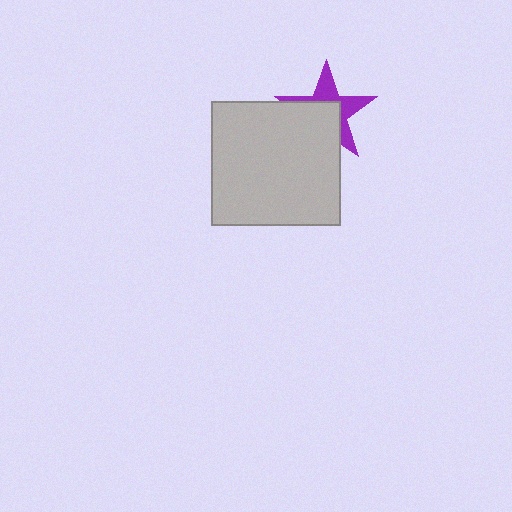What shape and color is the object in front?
The object in front is a light gray rectangle.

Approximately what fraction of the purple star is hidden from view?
Roughly 51% of the purple star is hidden behind the light gray rectangle.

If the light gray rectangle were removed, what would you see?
You would see the complete purple star.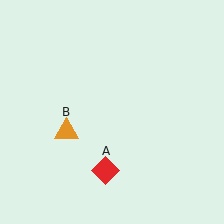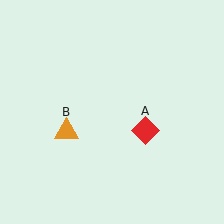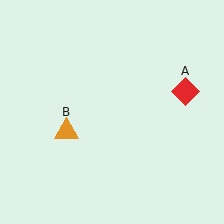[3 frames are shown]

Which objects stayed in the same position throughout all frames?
Orange triangle (object B) remained stationary.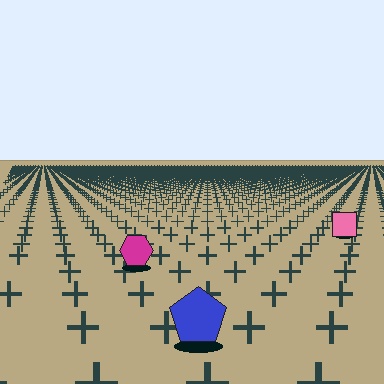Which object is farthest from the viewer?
The pink square is farthest from the viewer. It appears smaller and the ground texture around it is denser.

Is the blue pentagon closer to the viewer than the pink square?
Yes. The blue pentagon is closer — you can tell from the texture gradient: the ground texture is coarser near it.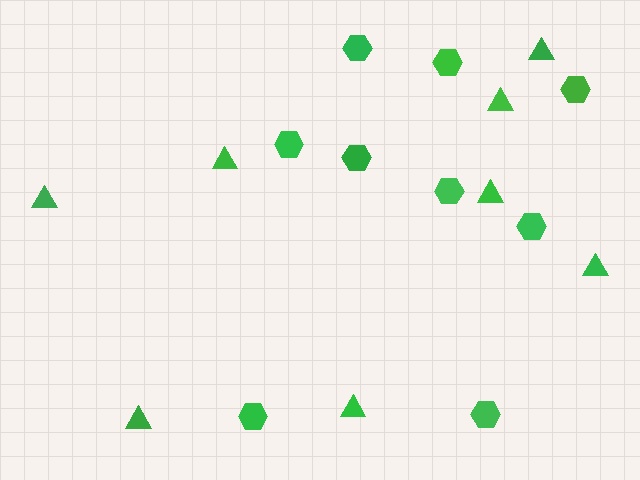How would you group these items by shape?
There are 2 groups: one group of triangles (8) and one group of hexagons (9).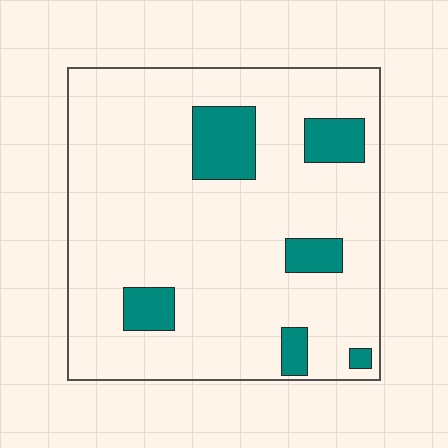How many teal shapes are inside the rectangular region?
6.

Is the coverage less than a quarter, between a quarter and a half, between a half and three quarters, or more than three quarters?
Less than a quarter.